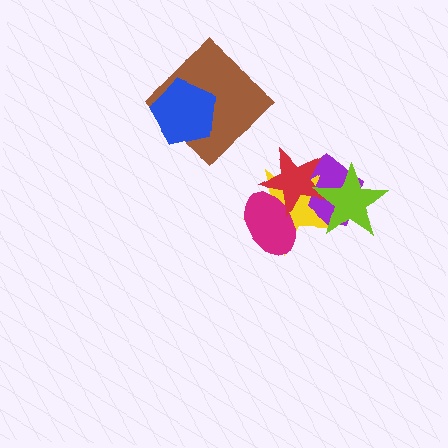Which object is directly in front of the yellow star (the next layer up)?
The magenta ellipse is directly in front of the yellow star.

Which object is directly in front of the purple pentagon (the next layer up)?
The yellow star is directly in front of the purple pentagon.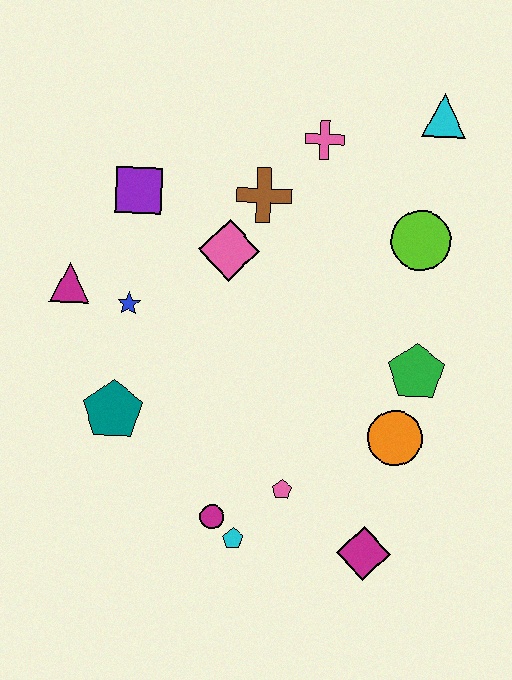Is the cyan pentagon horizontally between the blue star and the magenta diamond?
Yes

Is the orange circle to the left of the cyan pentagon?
No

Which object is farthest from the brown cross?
The magenta diamond is farthest from the brown cross.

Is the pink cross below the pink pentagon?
No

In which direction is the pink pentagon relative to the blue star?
The pink pentagon is below the blue star.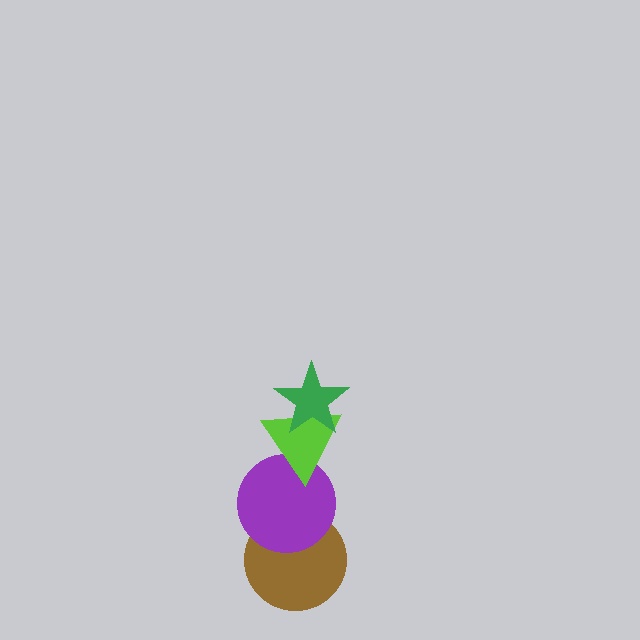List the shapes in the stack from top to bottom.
From top to bottom: the green star, the lime triangle, the purple circle, the brown circle.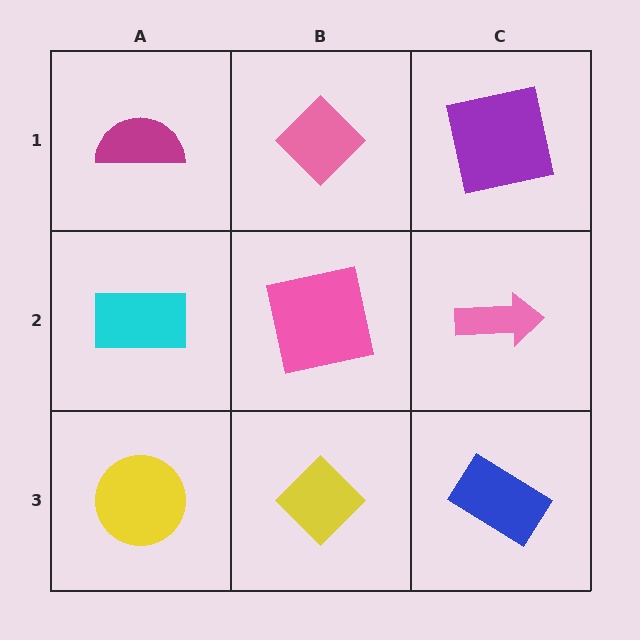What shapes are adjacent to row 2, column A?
A magenta semicircle (row 1, column A), a yellow circle (row 3, column A), a pink square (row 2, column B).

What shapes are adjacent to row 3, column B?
A pink square (row 2, column B), a yellow circle (row 3, column A), a blue rectangle (row 3, column C).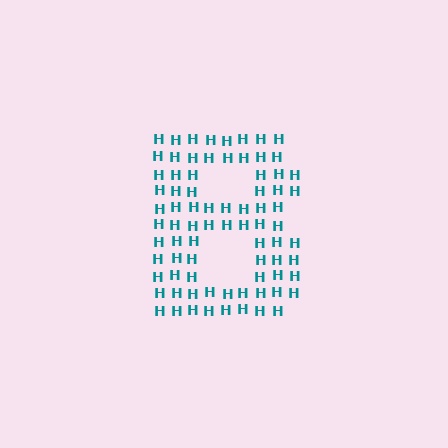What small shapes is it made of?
It is made of small letter H's.